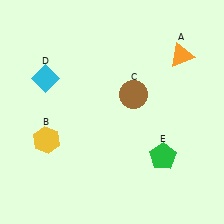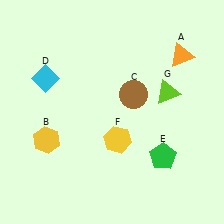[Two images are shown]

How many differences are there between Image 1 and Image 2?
There are 2 differences between the two images.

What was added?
A yellow hexagon (F), a lime triangle (G) were added in Image 2.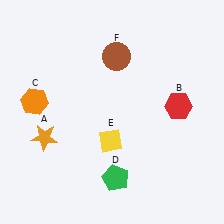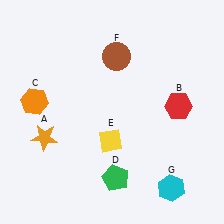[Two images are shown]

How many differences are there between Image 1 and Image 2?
There is 1 difference between the two images.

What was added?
A cyan hexagon (G) was added in Image 2.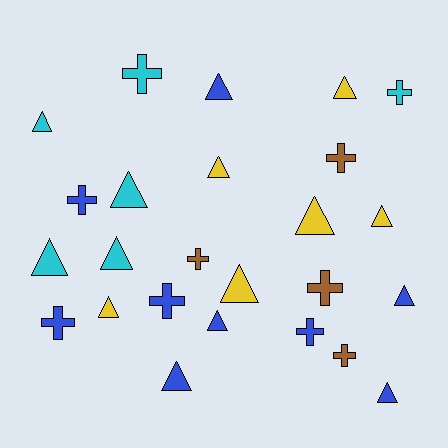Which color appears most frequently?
Blue, with 9 objects.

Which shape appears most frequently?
Triangle, with 15 objects.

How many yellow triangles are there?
There are 6 yellow triangles.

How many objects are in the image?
There are 25 objects.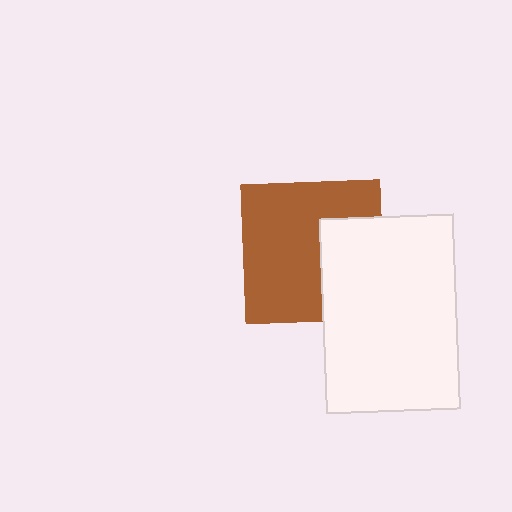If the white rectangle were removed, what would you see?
You would see the complete brown square.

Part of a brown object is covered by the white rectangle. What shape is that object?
It is a square.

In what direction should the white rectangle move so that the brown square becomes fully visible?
The white rectangle should move right. That is the shortest direction to clear the overlap and leave the brown square fully visible.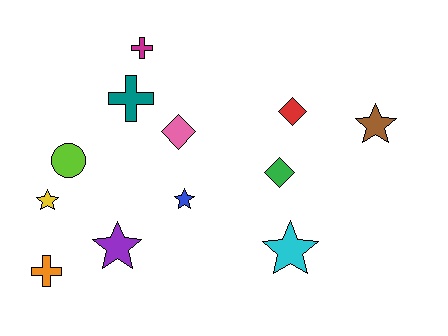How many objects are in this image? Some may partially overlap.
There are 12 objects.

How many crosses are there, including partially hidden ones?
There are 3 crosses.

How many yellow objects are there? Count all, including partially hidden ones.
There is 1 yellow object.